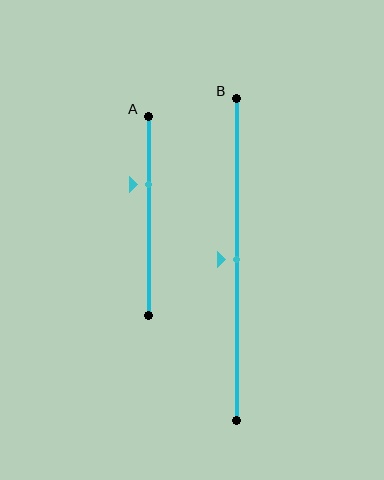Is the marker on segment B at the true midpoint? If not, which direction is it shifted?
Yes, the marker on segment B is at the true midpoint.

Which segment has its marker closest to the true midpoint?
Segment B has its marker closest to the true midpoint.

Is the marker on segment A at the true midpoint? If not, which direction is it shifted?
No, the marker on segment A is shifted upward by about 16% of the segment length.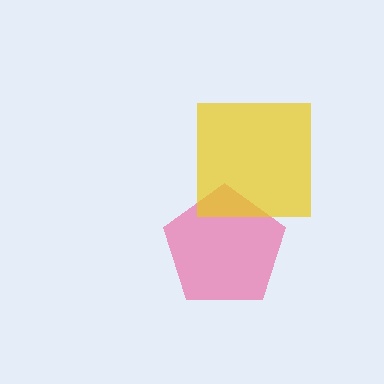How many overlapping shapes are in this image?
There are 2 overlapping shapes in the image.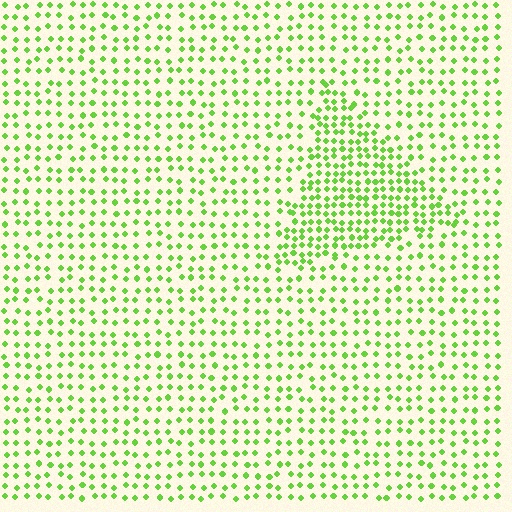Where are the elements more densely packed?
The elements are more densely packed inside the triangle boundary.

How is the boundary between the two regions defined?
The boundary is defined by a change in element density (approximately 1.8x ratio). All elements are the same color, size, and shape.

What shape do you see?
I see a triangle.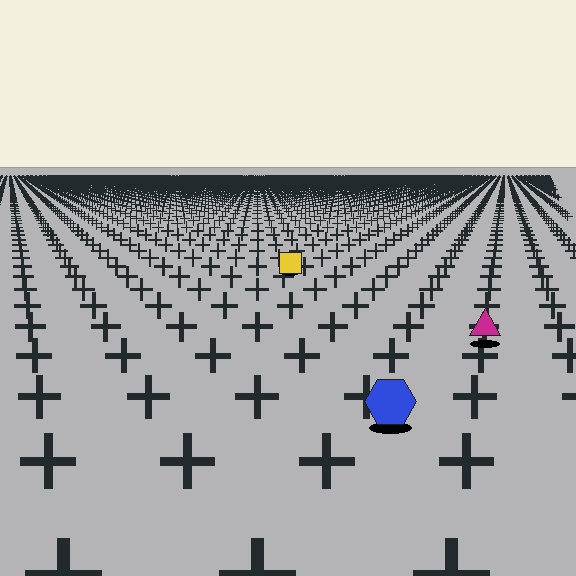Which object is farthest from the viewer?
The yellow square is farthest from the viewer. It appears smaller and the ground texture around it is denser.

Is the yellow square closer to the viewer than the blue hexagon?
No. The blue hexagon is closer — you can tell from the texture gradient: the ground texture is coarser near it.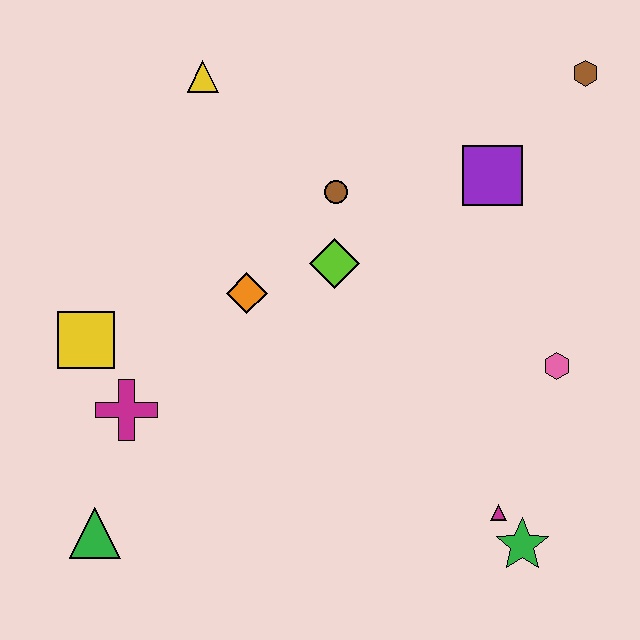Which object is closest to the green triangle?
The magenta cross is closest to the green triangle.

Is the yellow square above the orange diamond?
No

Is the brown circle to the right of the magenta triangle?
No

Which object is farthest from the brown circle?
The green triangle is farthest from the brown circle.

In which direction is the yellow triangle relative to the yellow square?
The yellow triangle is above the yellow square.